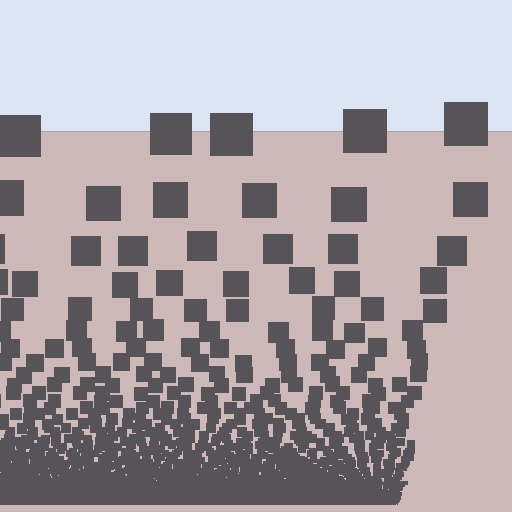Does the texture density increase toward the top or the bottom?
Density increases toward the bottom.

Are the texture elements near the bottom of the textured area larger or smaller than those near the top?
Smaller. The gradient is inverted — elements near the bottom are smaller and denser.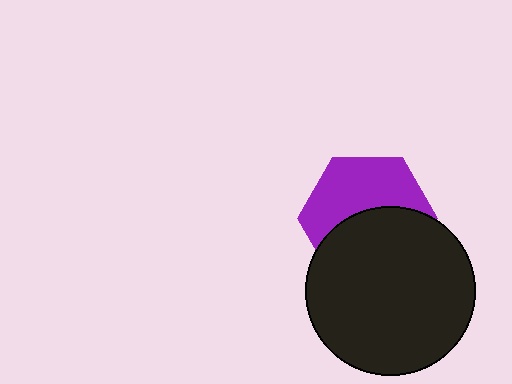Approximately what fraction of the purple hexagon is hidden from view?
Roughly 50% of the purple hexagon is hidden behind the black circle.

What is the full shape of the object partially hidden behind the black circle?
The partially hidden object is a purple hexagon.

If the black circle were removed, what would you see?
You would see the complete purple hexagon.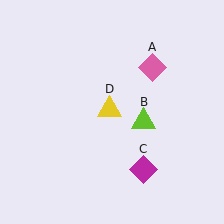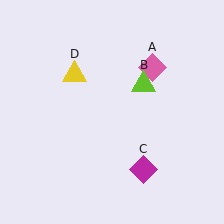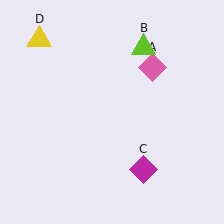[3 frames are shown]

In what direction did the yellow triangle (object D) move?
The yellow triangle (object D) moved up and to the left.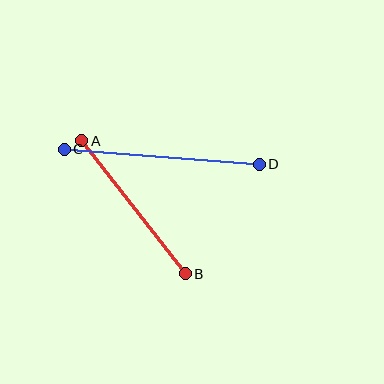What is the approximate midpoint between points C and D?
The midpoint is at approximately (162, 157) pixels.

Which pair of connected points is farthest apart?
Points C and D are farthest apart.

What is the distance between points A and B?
The distance is approximately 169 pixels.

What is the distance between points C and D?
The distance is approximately 195 pixels.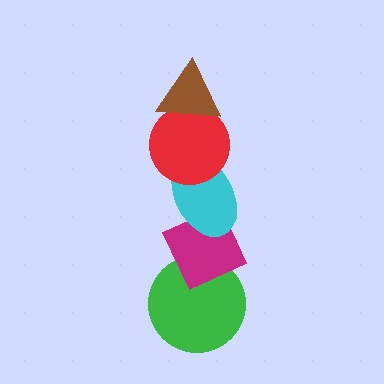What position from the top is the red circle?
The red circle is 2nd from the top.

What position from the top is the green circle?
The green circle is 5th from the top.